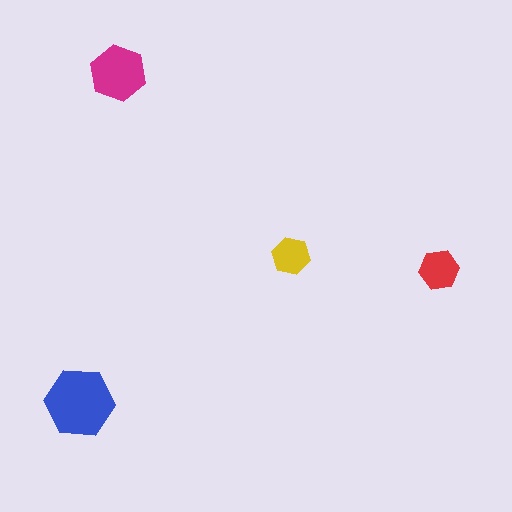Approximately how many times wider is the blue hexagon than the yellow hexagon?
About 2 times wider.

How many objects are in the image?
There are 4 objects in the image.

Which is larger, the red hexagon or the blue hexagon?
The blue one.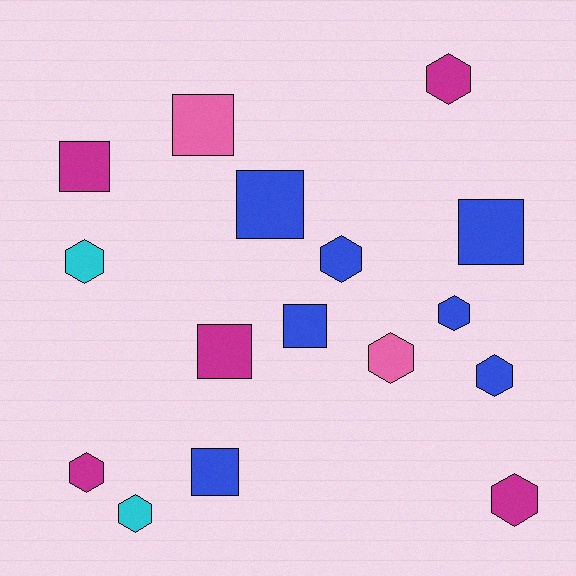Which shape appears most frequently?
Hexagon, with 9 objects.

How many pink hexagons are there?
There is 1 pink hexagon.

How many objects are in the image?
There are 16 objects.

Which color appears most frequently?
Blue, with 7 objects.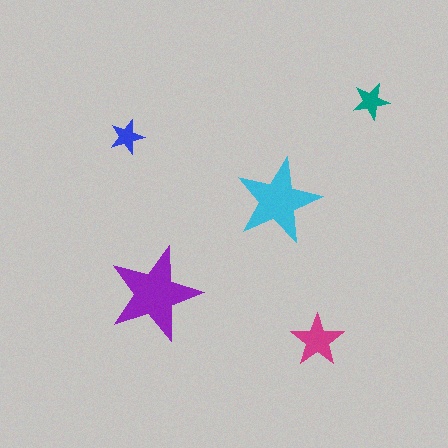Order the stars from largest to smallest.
the purple one, the cyan one, the magenta one, the teal one, the blue one.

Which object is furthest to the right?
The teal star is rightmost.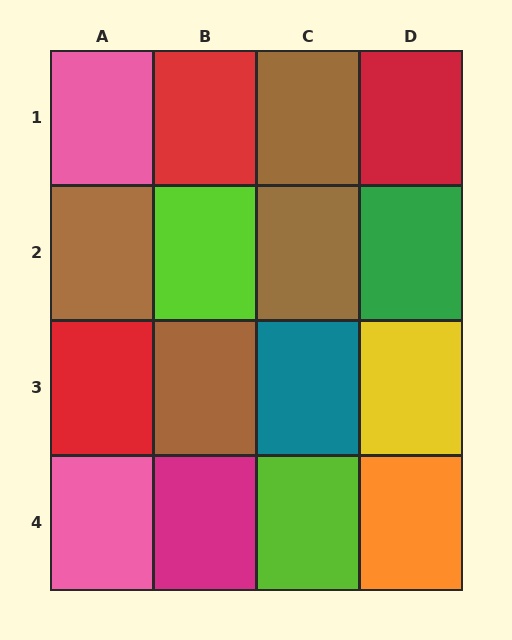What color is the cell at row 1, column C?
Brown.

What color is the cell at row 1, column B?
Red.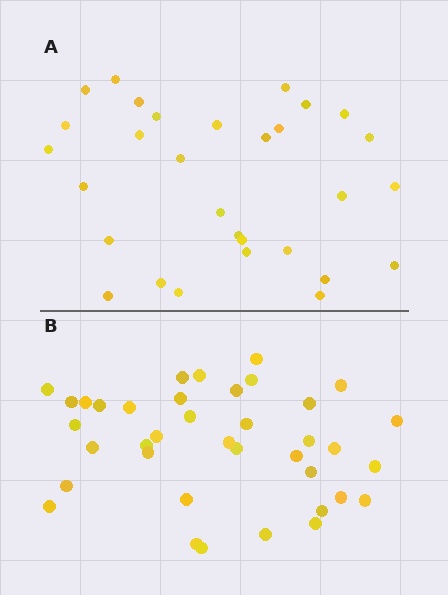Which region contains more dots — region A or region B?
Region B (the bottom region) has more dots.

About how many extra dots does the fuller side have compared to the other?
Region B has roughly 8 or so more dots than region A.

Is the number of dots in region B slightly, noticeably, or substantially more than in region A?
Region B has noticeably more, but not dramatically so. The ratio is roughly 1.3 to 1.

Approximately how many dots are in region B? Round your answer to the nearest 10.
About 40 dots. (The exact count is 38, which rounds to 40.)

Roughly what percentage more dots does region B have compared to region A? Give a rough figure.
About 25% more.